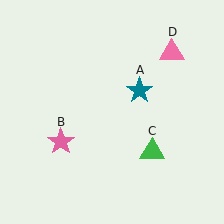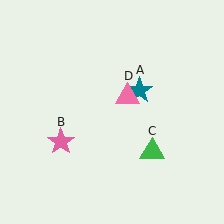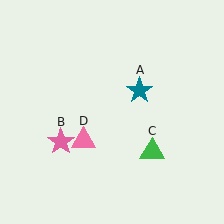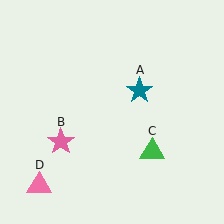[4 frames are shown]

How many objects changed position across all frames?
1 object changed position: pink triangle (object D).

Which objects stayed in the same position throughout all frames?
Teal star (object A) and pink star (object B) and green triangle (object C) remained stationary.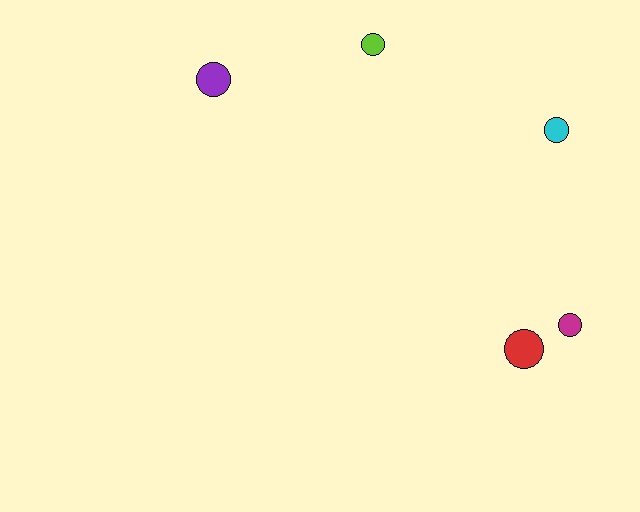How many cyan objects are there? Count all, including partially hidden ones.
There is 1 cyan object.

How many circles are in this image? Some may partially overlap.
There are 5 circles.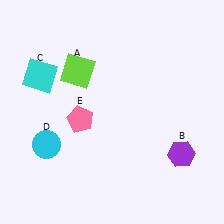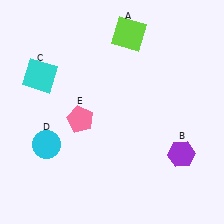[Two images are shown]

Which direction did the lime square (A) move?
The lime square (A) moved right.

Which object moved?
The lime square (A) moved right.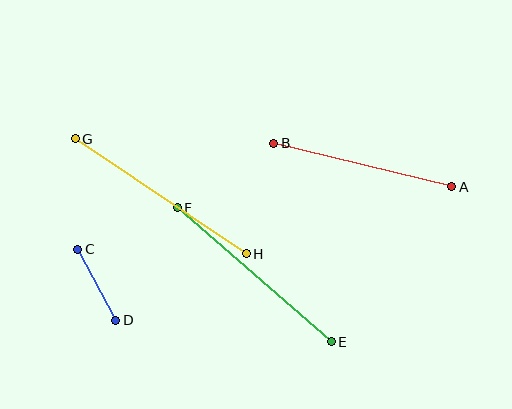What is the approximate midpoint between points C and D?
The midpoint is at approximately (97, 285) pixels.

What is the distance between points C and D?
The distance is approximately 81 pixels.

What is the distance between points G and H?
The distance is approximately 206 pixels.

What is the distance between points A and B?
The distance is approximately 183 pixels.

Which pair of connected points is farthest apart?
Points G and H are farthest apart.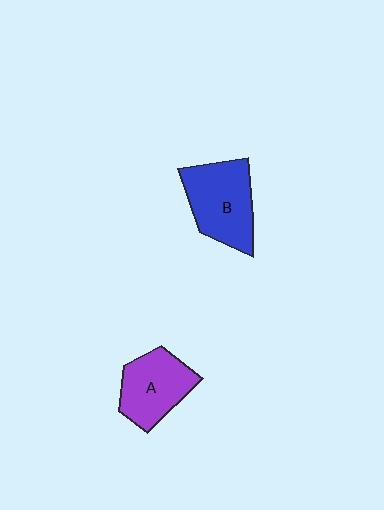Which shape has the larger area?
Shape B (blue).